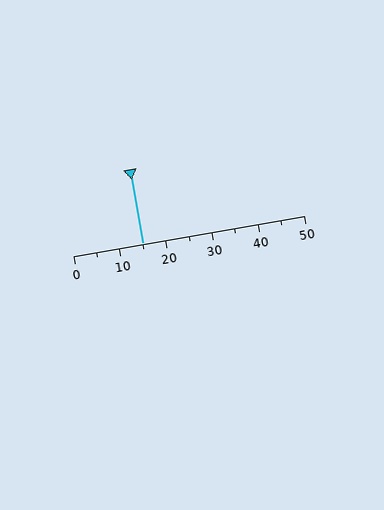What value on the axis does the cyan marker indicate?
The marker indicates approximately 15.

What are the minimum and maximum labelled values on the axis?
The axis runs from 0 to 50.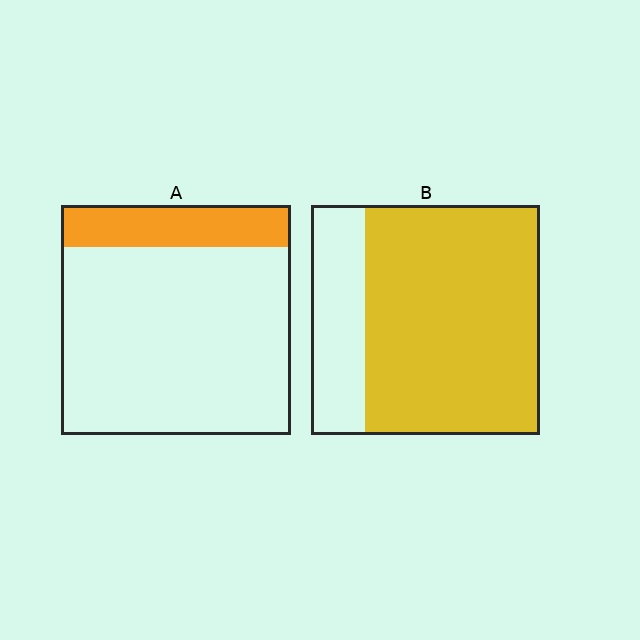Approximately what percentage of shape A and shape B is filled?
A is approximately 20% and B is approximately 75%.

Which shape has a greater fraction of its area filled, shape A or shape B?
Shape B.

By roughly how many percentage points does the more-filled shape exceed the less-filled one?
By roughly 60 percentage points (B over A).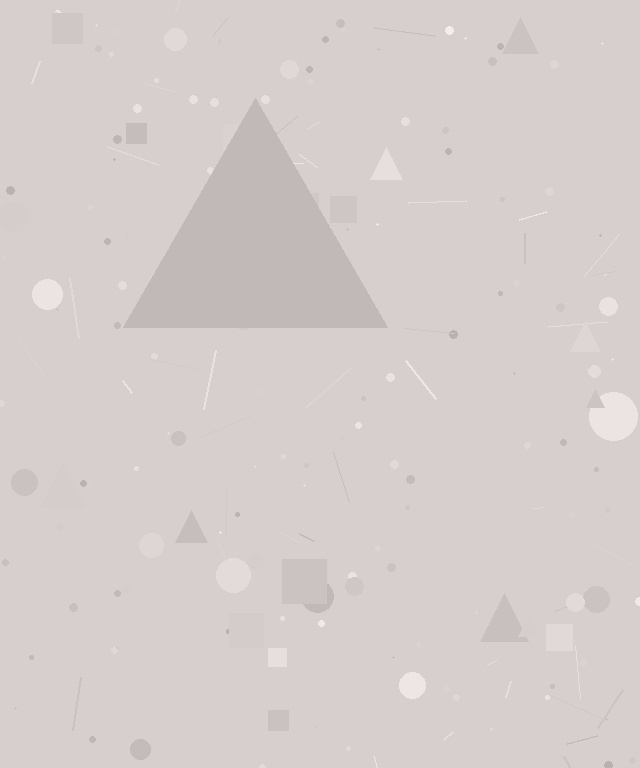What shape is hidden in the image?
A triangle is hidden in the image.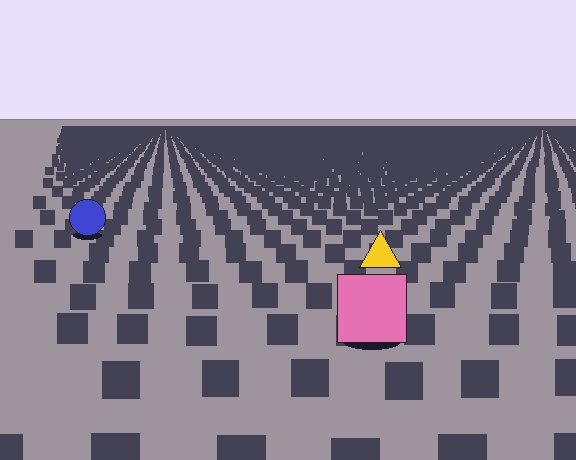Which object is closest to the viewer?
The pink square is closest. The texture marks near it are larger and more spread out.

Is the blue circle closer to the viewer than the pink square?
No. The pink square is closer — you can tell from the texture gradient: the ground texture is coarser near it.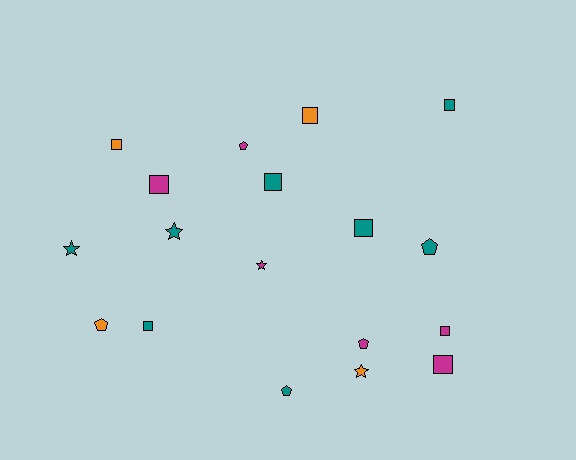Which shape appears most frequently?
Square, with 9 objects.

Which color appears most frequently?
Teal, with 8 objects.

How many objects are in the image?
There are 18 objects.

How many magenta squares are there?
There are 3 magenta squares.